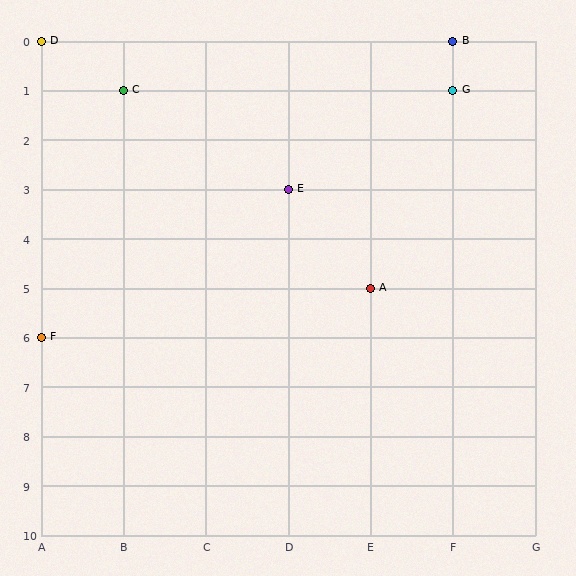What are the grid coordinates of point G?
Point G is at grid coordinates (F, 1).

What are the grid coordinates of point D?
Point D is at grid coordinates (A, 0).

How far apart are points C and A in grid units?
Points C and A are 3 columns and 4 rows apart (about 5.0 grid units diagonally).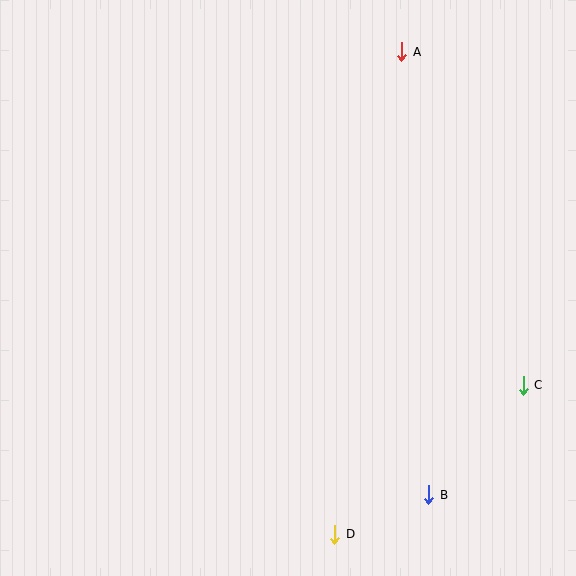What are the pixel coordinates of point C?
Point C is at (523, 385).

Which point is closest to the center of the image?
Point B at (429, 495) is closest to the center.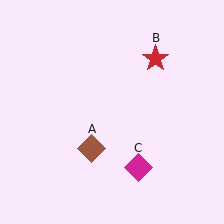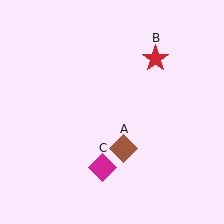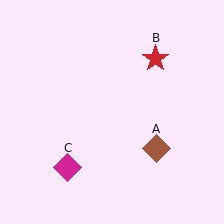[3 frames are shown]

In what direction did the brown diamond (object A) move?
The brown diamond (object A) moved right.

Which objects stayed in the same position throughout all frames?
Red star (object B) remained stationary.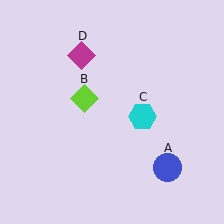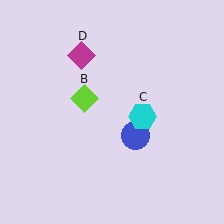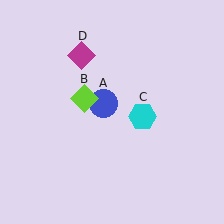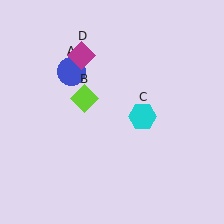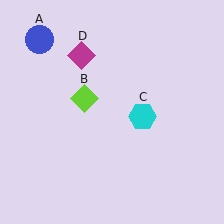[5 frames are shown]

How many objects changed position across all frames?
1 object changed position: blue circle (object A).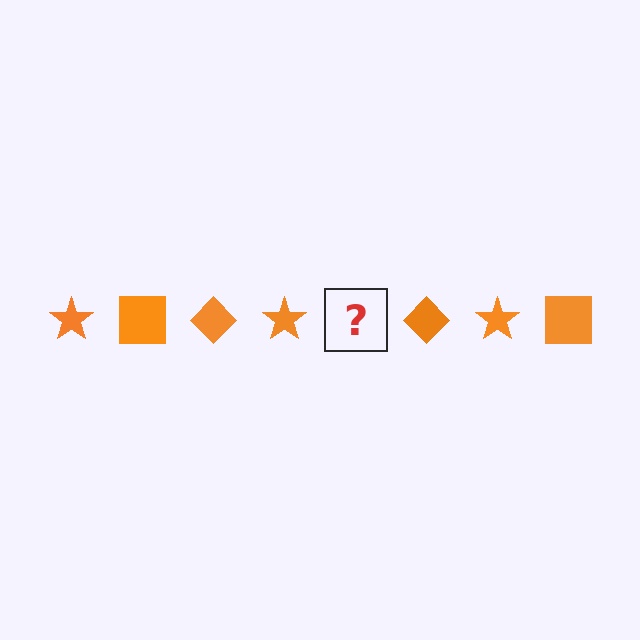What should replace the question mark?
The question mark should be replaced with an orange square.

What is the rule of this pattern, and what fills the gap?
The rule is that the pattern cycles through star, square, diamond shapes in orange. The gap should be filled with an orange square.